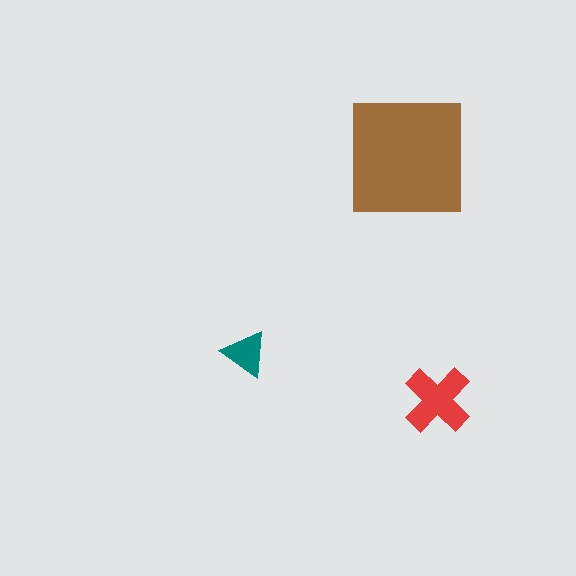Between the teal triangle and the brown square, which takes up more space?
The brown square.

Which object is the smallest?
The teal triangle.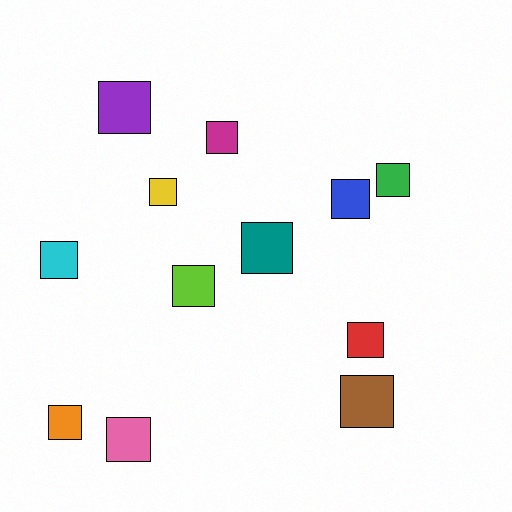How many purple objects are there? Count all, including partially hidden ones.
There is 1 purple object.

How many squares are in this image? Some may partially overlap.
There are 12 squares.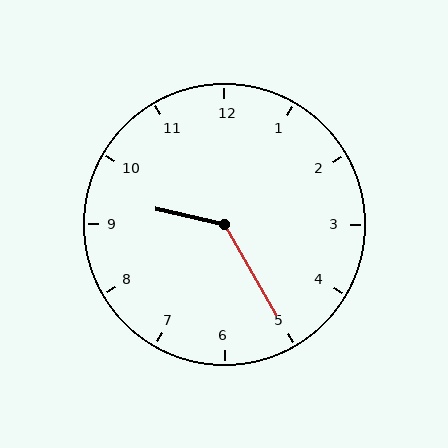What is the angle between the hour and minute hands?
Approximately 132 degrees.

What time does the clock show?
9:25.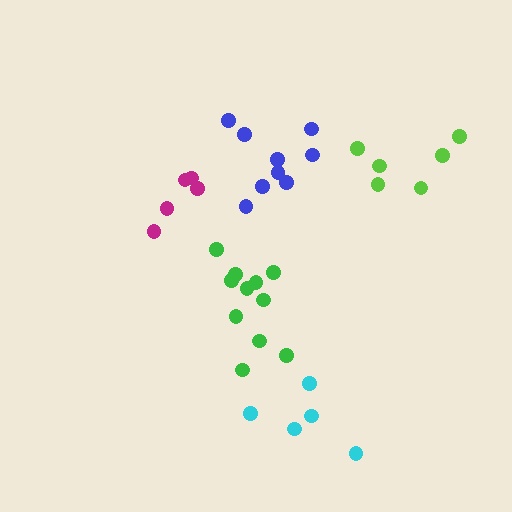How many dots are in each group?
Group 1: 11 dots, Group 2: 6 dots, Group 3: 5 dots, Group 4: 5 dots, Group 5: 9 dots (36 total).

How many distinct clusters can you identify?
There are 5 distinct clusters.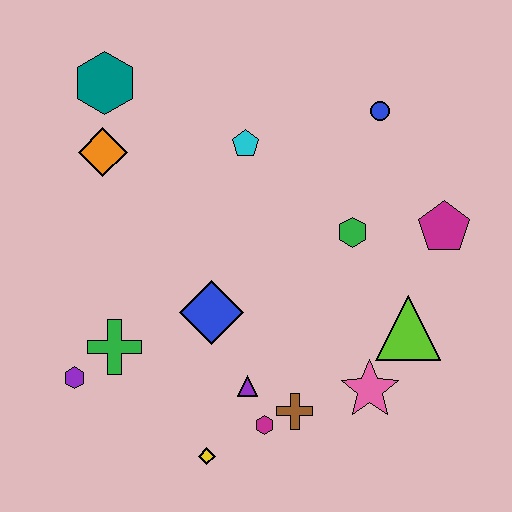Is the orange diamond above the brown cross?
Yes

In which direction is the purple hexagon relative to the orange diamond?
The purple hexagon is below the orange diamond.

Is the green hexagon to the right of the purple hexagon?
Yes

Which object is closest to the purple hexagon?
The green cross is closest to the purple hexagon.